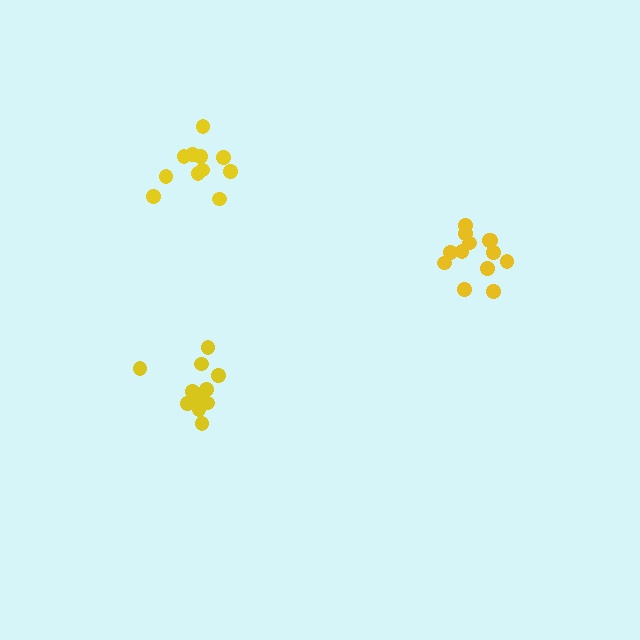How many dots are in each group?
Group 1: 11 dots, Group 2: 13 dots, Group 3: 11 dots (35 total).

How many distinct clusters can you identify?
There are 3 distinct clusters.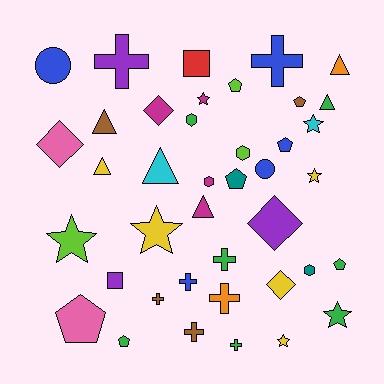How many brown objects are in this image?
There are 4 brown objects.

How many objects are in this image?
There are 40 objects.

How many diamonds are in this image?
There are 4 diamonds.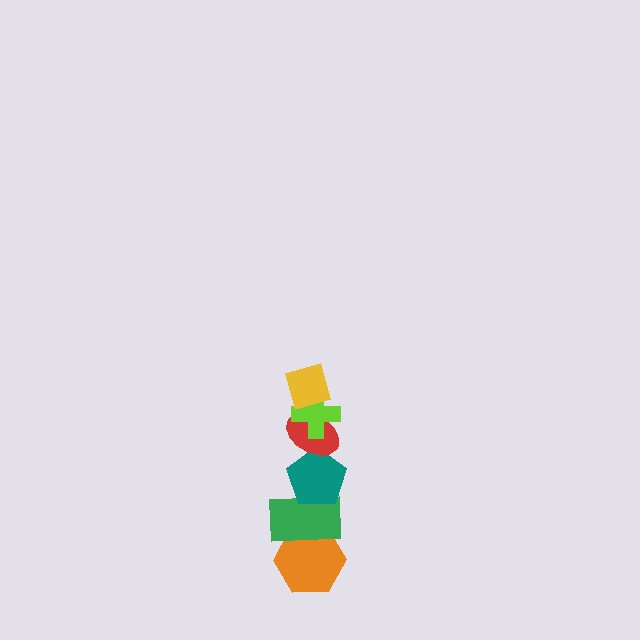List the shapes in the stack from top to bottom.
From top to bottom: the yellow diamond, the lime cross, the red ellipse, the teal pentagon, the green rectangle, the orange hexagon.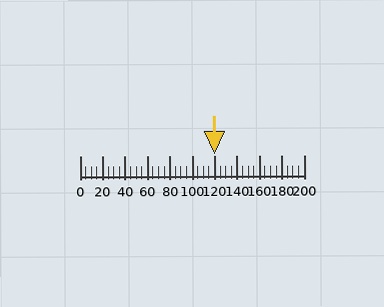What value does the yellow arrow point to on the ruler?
The yellow arrow points to approximately 120.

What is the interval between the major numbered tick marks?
The major tick marks are spaced 20 units apart.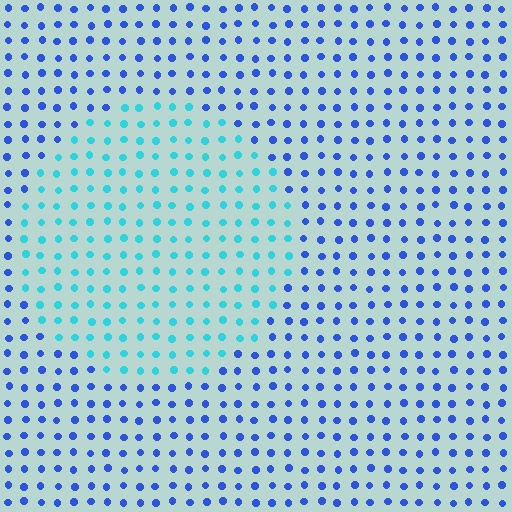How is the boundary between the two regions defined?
The boundary is defined purely by a slight shift in hue (about 44 degrees). Spacing, size, and orientation are identical on both sides.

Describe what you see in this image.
The image is filled with small blue elements in a uniform arrangement. A circle-shaped region is visible where the elements are tinted to a slightly different hue, forming a subtle color boundary.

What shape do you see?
I see a circle.